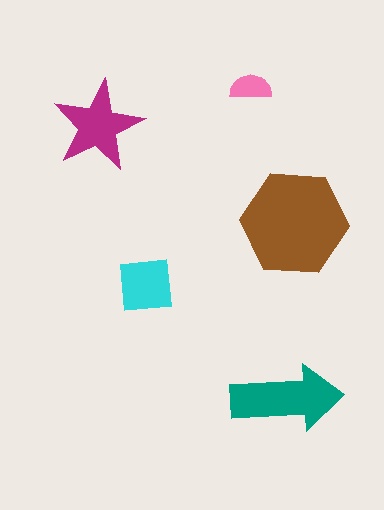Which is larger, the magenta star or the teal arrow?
The teal arrow.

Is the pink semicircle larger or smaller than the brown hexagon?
Smaller.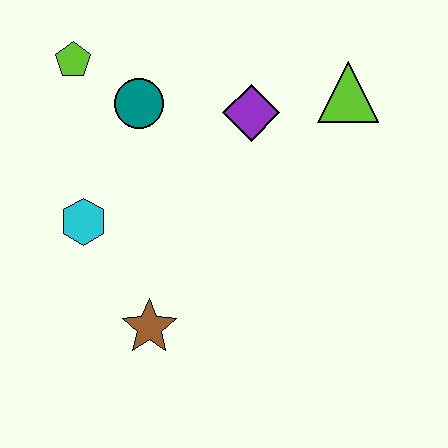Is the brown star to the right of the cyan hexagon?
Yes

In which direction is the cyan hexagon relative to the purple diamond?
The cyan hexagon is to the left of the purple diamond.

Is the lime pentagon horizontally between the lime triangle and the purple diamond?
No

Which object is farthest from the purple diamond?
The brown star is farthest from the purple diamond.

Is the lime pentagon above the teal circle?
Yes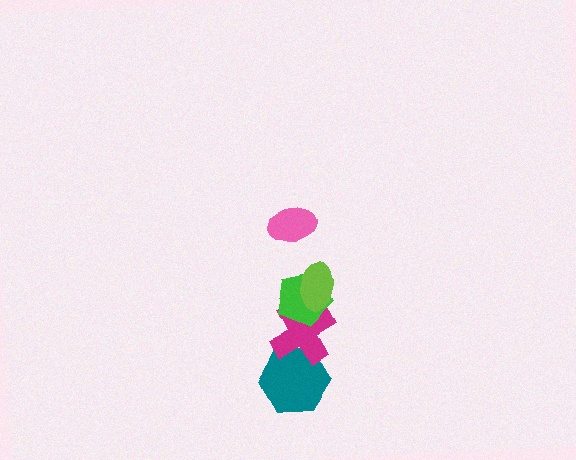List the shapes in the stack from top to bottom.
From top to bottom: the pink ellipse, the lime ellipse, the green pentagon, the magenta cross, the teal hexagon.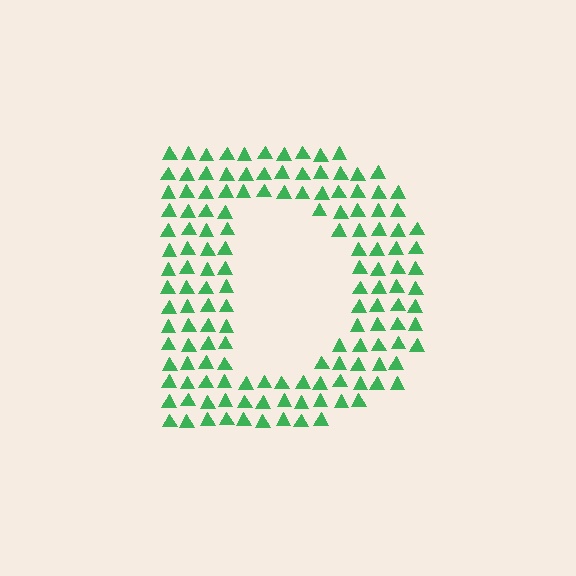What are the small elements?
The small elements are triangles.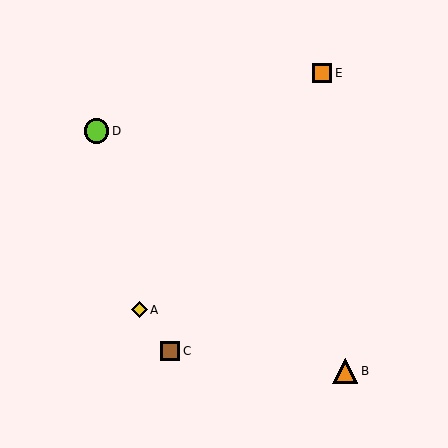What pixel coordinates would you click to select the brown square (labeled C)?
Click at (170, 351) to select the brown square C.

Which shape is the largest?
The orange triangle (labeled B) is the largest.